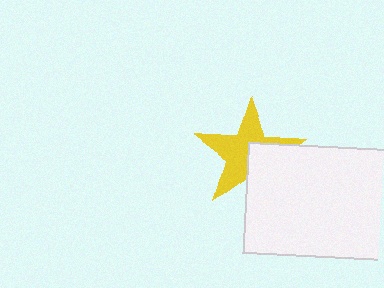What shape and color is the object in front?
The object in front is a white rectangle.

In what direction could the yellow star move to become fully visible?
The yellow star could move toward the upper-left. That would shift it out from behind the white rectangle entirely.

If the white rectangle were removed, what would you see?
You would see the complete yellow star.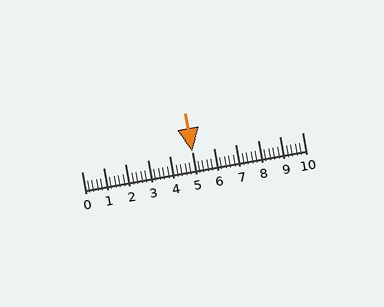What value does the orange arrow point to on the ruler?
The orange arrow points to approximately 5.0.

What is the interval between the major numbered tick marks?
The major tick marks are spaced 1 units apart.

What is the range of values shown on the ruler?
The ruler shows values from 0 to 10.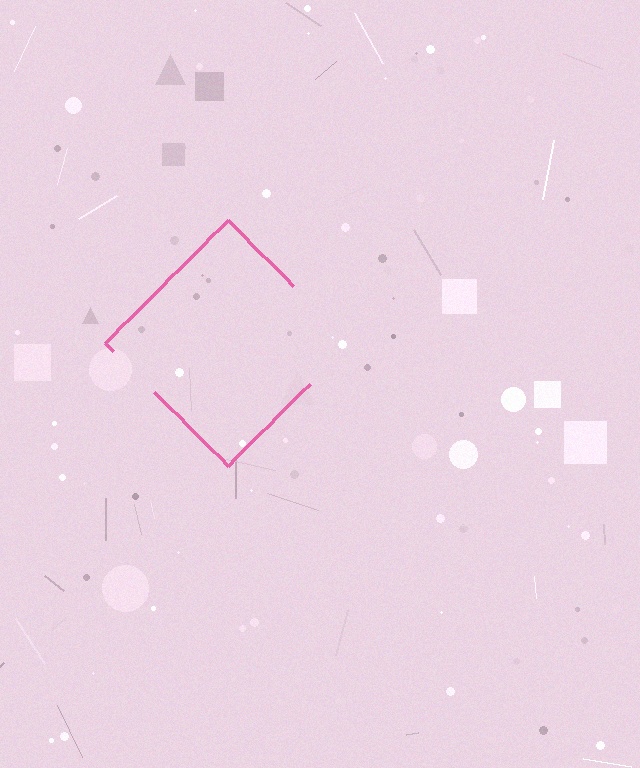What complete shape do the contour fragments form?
The contour fragments form a diamond.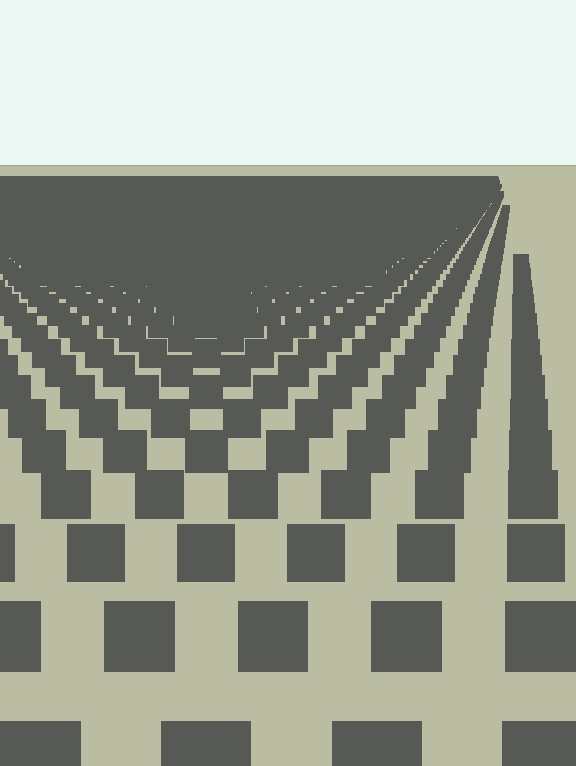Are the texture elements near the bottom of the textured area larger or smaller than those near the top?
Larger. Near the bottom, elements are closer to the viewer and appear at a bigger on-screen size.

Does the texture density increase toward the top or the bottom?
Density increases toward the top.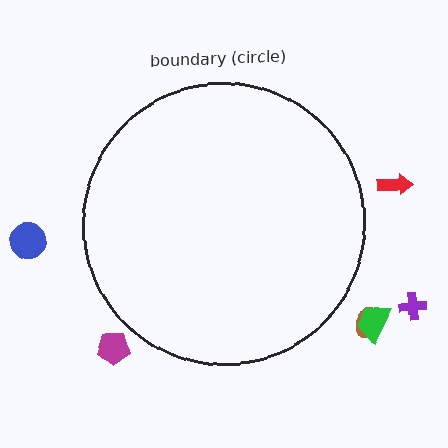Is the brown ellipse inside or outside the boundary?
Outside.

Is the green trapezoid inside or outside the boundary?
Outside.